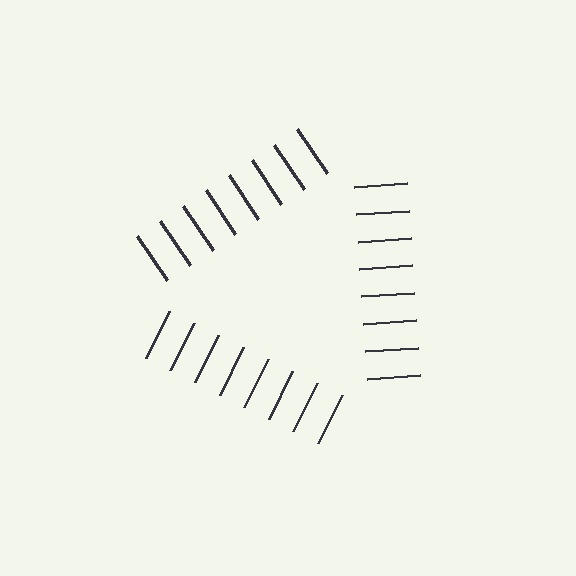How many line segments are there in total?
24 — 8 along each of the 3 edges.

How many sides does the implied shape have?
3 sides — the line-ends trace a triangle.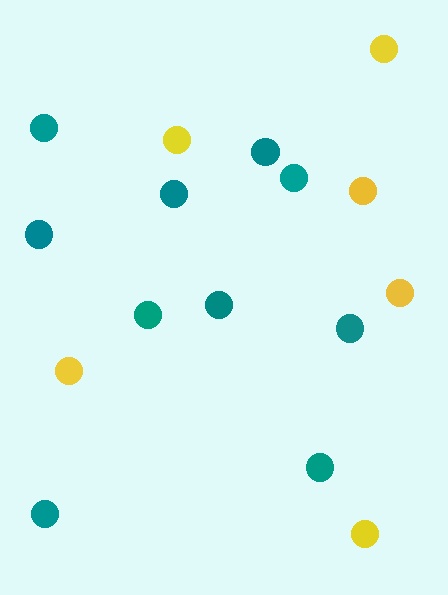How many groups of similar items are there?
There are 2 groups: one group of yellow circles (6) and one group of teal circles (10).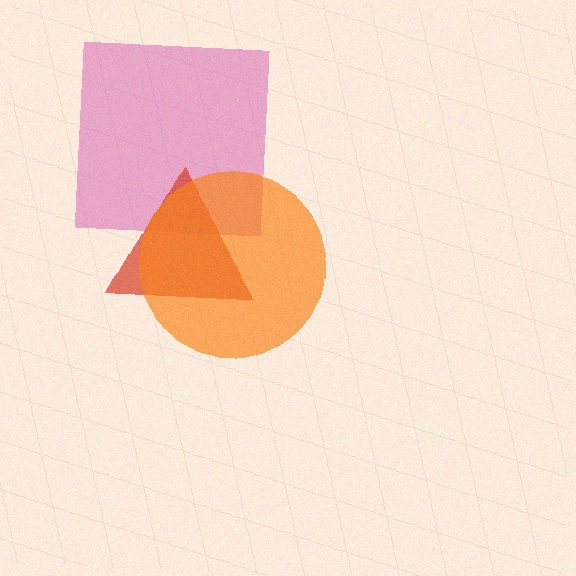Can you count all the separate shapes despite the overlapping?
Yes, there are 3 separate shapes.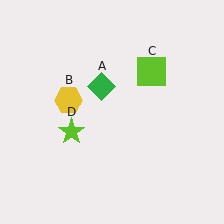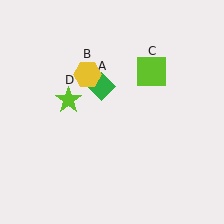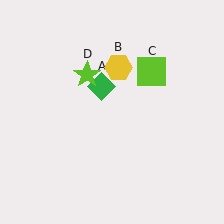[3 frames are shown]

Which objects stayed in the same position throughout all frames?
Green diamond (object A) and lime square (object C) remained stationary.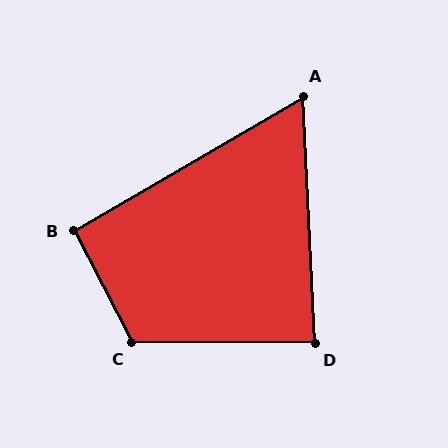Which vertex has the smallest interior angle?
A, at approximately 63 degrees.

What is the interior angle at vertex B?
Approximately 93 degrees (approximately right).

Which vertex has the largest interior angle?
C, at approximately 117 degrees.